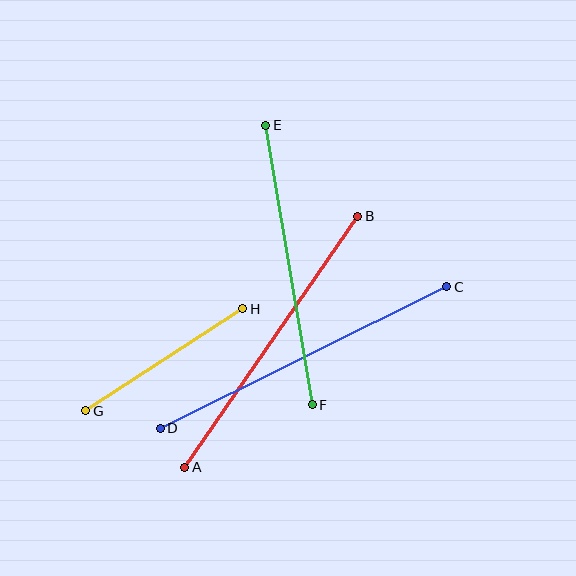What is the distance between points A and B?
The distance is approximately 305 pixels.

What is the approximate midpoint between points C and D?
The midpoint is at approximately (303, 357) pixels.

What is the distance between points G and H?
The distance is approximately 188 pixels.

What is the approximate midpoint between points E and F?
The midpoint is at approximately (289, 265) pixels.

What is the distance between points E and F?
The distance is approximately 283 pixels.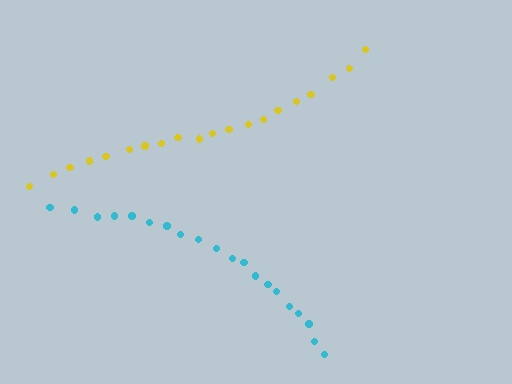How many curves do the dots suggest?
There are 2 distinct paths.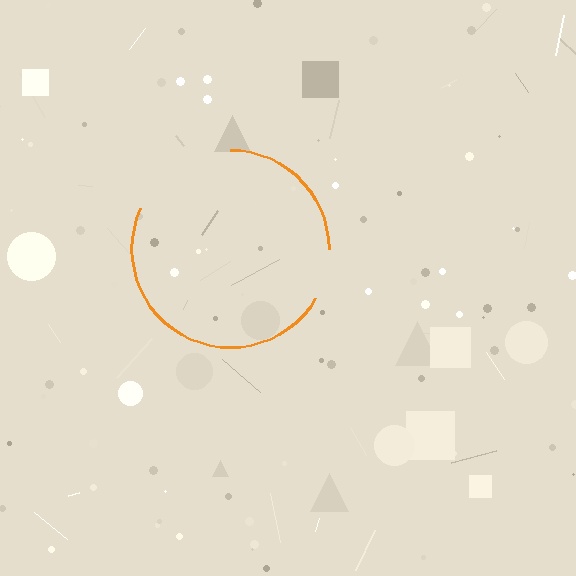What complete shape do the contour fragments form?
The contour fragments form a circle.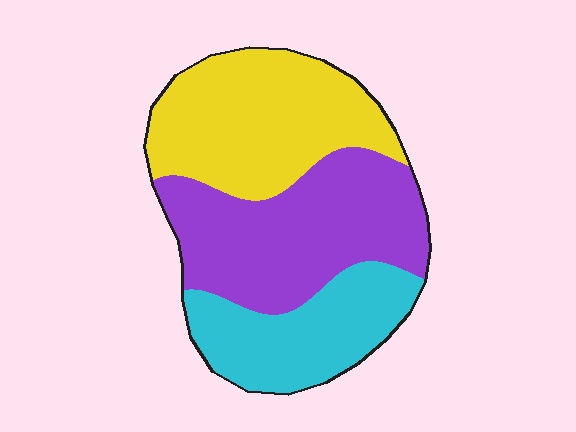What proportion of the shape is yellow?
Yellow covers roughly 35% of the shape.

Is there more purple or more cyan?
Purple.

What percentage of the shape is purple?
Purple covers 39% of the shape.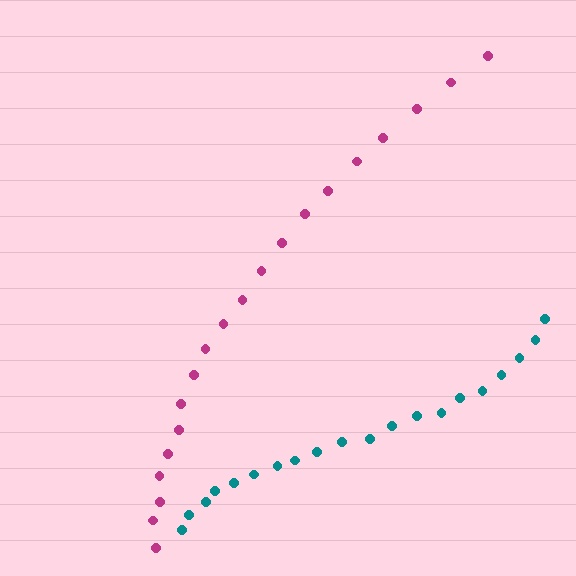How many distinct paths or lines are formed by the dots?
There are 2 distinct paths.